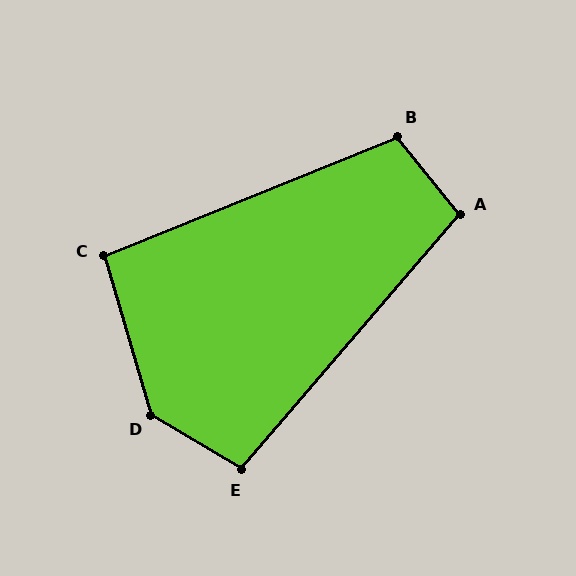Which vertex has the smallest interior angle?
C, at approximately 96 degrees.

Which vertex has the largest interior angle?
D, at approximately 137 degrees.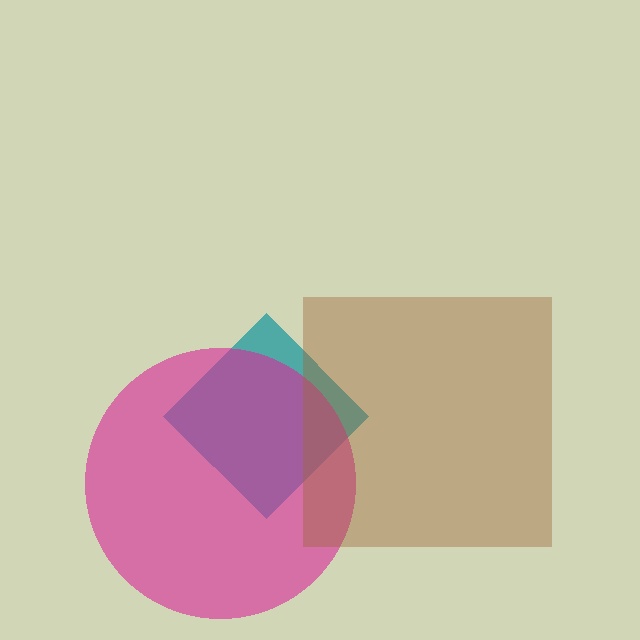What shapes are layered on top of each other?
The layered shapes are: a teal diamond, a magenta circle, a brown square.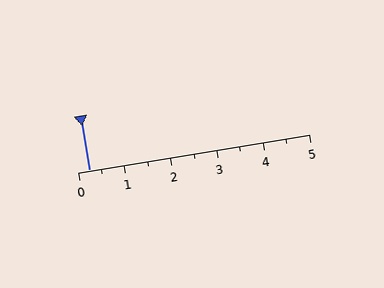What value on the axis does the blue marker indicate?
The marker indicates approximately 0.2.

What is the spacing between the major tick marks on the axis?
The major ticks are spaced 1 apart.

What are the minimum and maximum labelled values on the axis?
The axis runs from 0 to 5.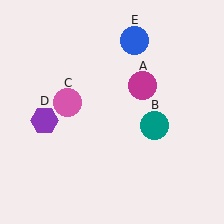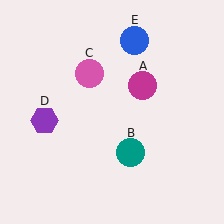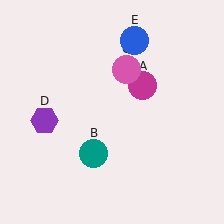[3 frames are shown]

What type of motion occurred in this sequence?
The teal circle (object B), pink circle (object C) rotated clockwise around the center of the scene.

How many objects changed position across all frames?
2 objects changed position: teal circle (object B), pink circle (object C).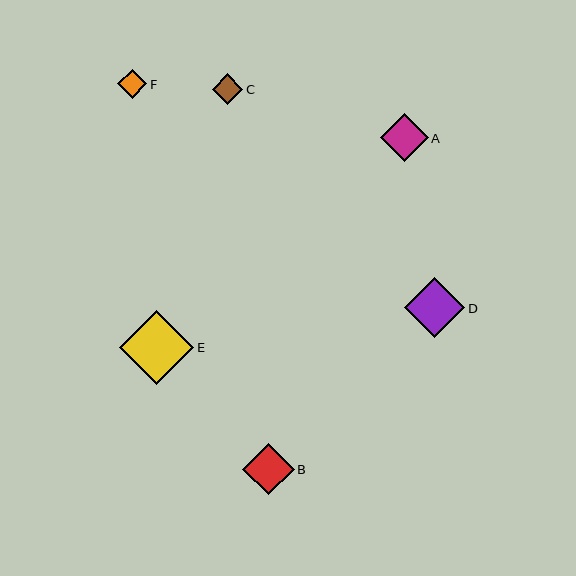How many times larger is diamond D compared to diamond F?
Diamond D is approximately 2.1 times the size of diamond F.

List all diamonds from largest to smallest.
From largest to smallest: E, D, B, A, C, F.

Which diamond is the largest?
Diamond E is the largest with a size of approximately 74 pixels.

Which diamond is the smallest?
Diamond F is the smallest with a size of approximately 29 pixels.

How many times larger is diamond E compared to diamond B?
Diamond E is approximately 1.4 times the size of diamond B.